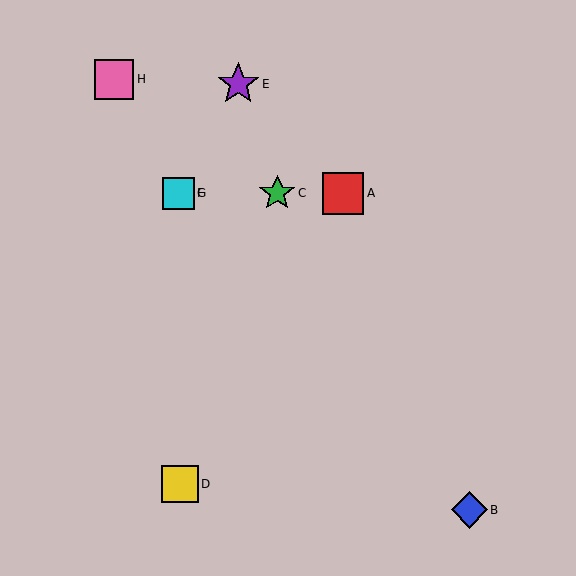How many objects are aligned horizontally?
4 objects (A, C, F, G) are aligned horizontally.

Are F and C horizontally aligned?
Yes, both are at y≈193.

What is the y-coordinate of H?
Object H is at y≈79.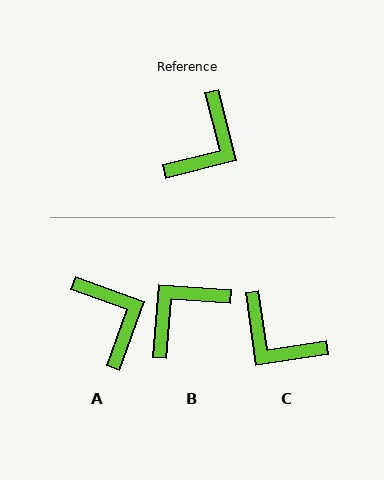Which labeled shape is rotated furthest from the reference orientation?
B, about 161 degrees away.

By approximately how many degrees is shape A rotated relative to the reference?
Approximately 56 degrees counter-clockwise.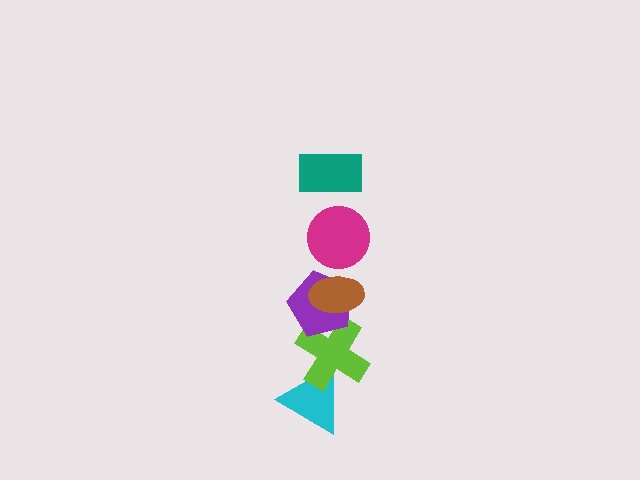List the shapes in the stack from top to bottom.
From top to bottom: the teal rectangle, the magenta circle, the brown ellipse, the purple pentagon, the lime cross, the cyan triangle.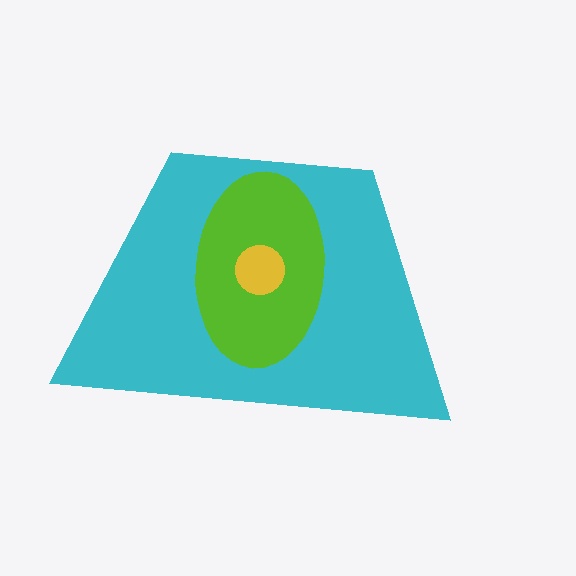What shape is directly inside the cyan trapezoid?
The lime ellipse.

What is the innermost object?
The yellow circle.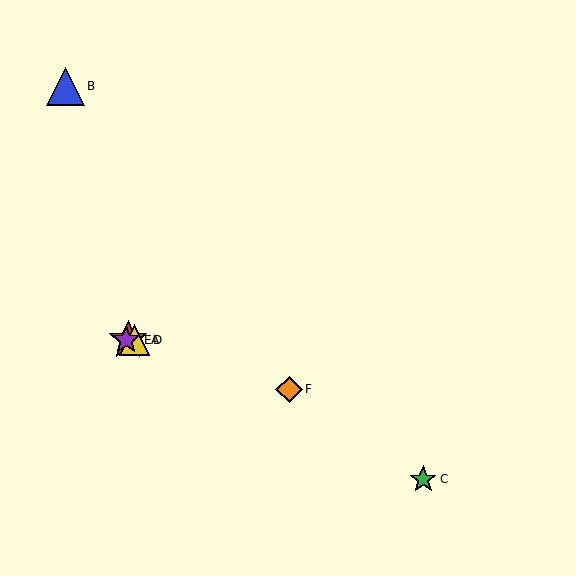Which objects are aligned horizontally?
Objects A, D, E are aligned horizontally.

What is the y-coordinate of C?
Object C is at y≈479.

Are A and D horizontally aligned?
Yes, both are at y≈340.